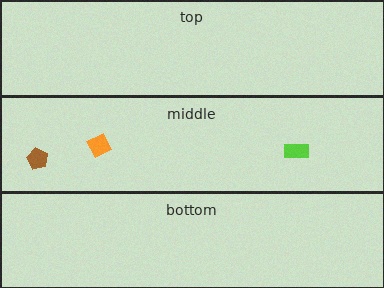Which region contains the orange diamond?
The middle region.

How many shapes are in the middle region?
3.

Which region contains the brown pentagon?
The middle region.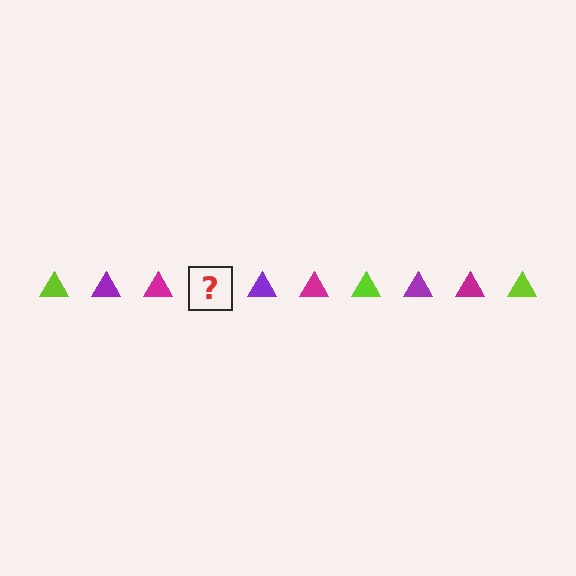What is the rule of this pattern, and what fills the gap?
The rule is that the pattern cycles through lime, purple, magenta triangles. The gap should be filled with a lime triangle.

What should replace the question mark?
The question mark should be replaced with a lime triangle.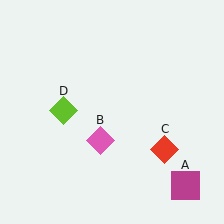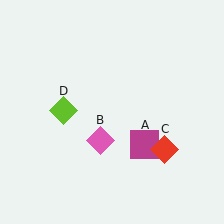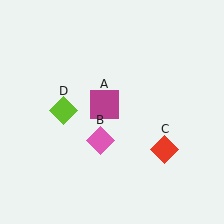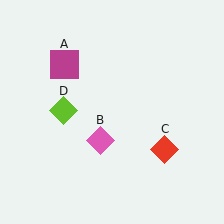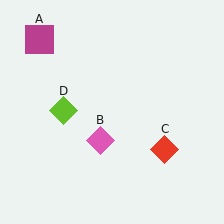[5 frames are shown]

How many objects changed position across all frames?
1 object changed position: magenta square (object A).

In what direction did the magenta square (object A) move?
The magenta square (object A) moved up and to the left.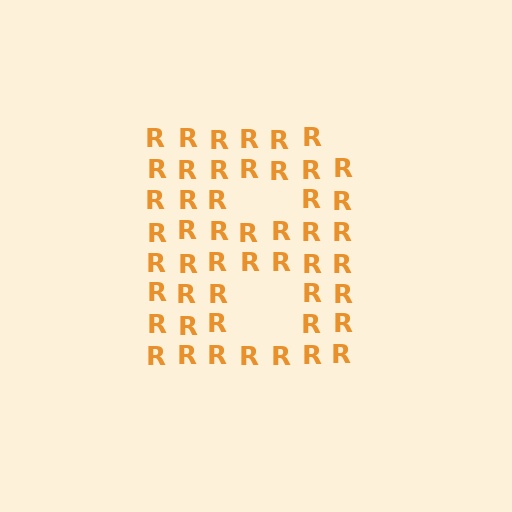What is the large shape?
The large shape is the letter B.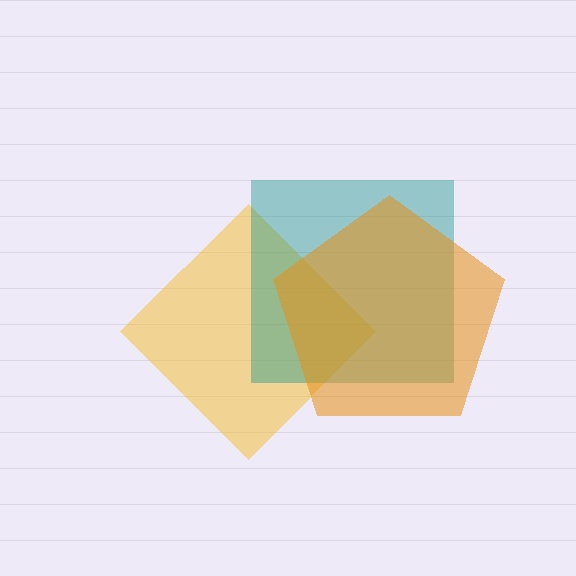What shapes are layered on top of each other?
The layered shapes are: a yellow diamond, a teal square, an orange pentagon.